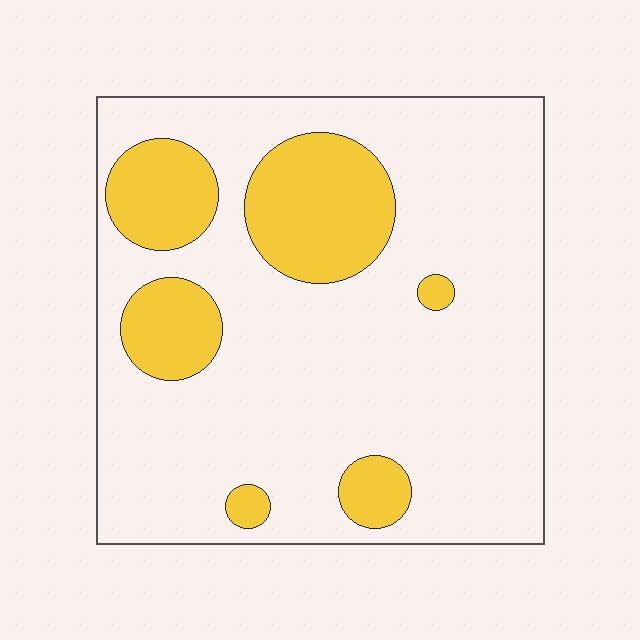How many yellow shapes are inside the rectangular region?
6.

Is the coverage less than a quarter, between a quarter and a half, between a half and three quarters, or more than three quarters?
Less than a quarter.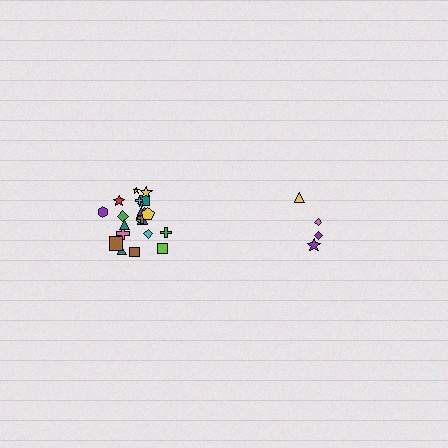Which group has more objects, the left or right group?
The left group.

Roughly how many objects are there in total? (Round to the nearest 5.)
Roughly 25 objects in total.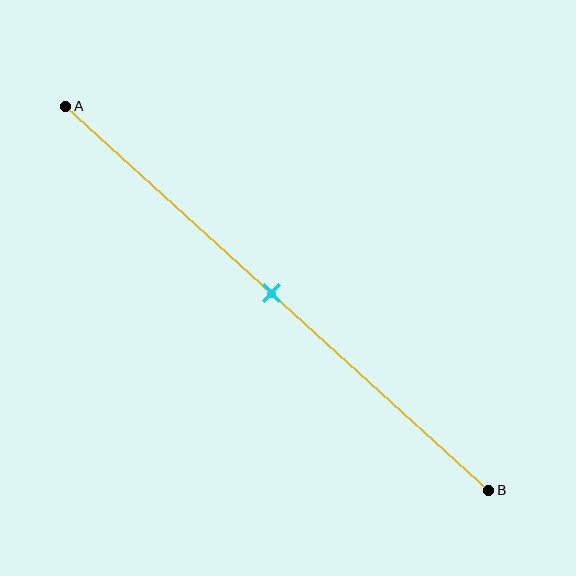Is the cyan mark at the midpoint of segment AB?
Yes, the mark is approximately at the midpoint.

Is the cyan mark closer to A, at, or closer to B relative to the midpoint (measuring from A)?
The cyan mark is approximately at the midpoint of segment AB.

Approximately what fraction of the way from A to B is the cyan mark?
The cyan mark is approximately 50% of the way from A to B.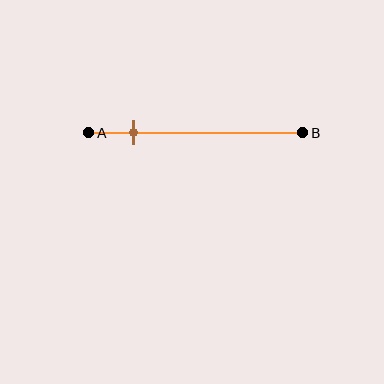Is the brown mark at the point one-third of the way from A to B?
No, the mark is at about 20% from A, not at the 33% one-third point.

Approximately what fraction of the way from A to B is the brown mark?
The brown mark is approximately 20% of the way from A to B.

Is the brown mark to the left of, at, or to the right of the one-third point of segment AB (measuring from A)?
The brown mark is to the left of the one-third point of segment AB.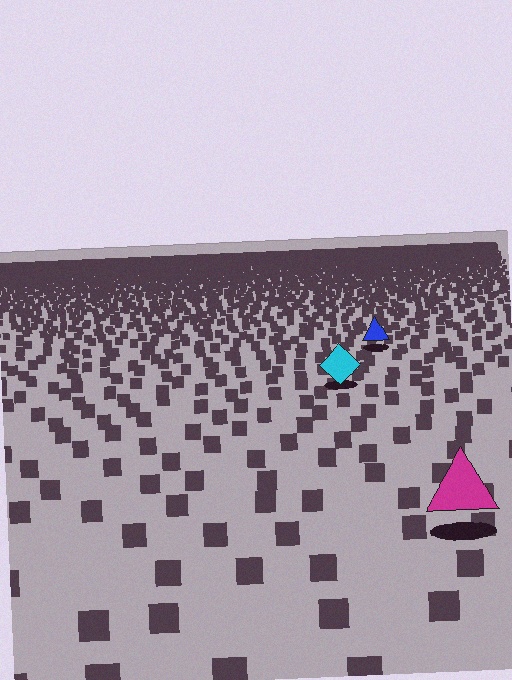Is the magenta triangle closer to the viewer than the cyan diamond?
Yes. The magenta triangle is closer — you can tell from the texture gradient: the ground texture is coarser near it.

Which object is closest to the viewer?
The magenta triangle is closest. The texture marks near it are larger and more spread out.